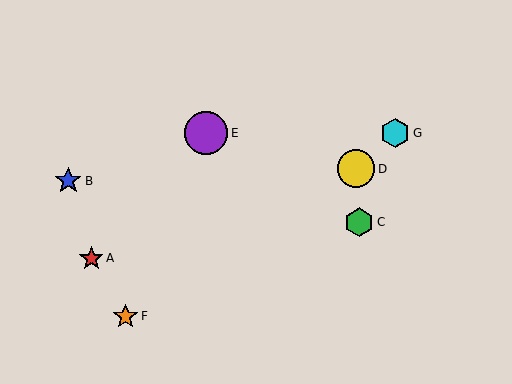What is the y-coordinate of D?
Object D is at y≈169.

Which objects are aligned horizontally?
Objects E, G are aligned horizontally.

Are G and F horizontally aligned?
No, G is at y≈133 and F is at y≈316.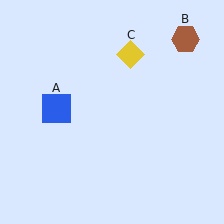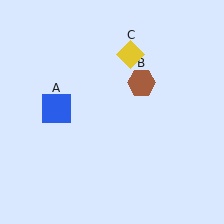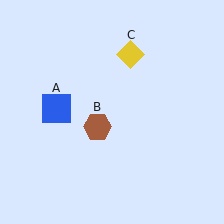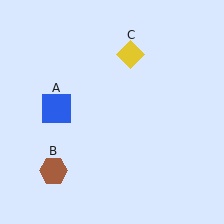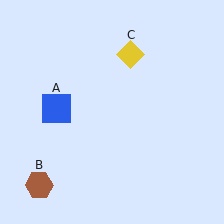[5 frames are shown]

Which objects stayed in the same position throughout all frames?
Blue square (object A) and yellow diamond (object C) remained stationary.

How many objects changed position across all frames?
1 object changed position: brown hexagon (object B).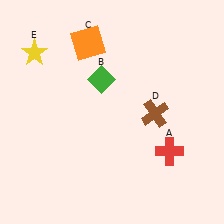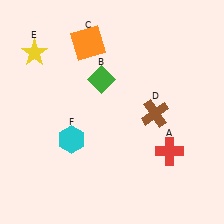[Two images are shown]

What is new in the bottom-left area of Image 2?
A cyan hexagon (F) was added in the bottom-left area of Image 2.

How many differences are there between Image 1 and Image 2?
There is 1 difference between the two images.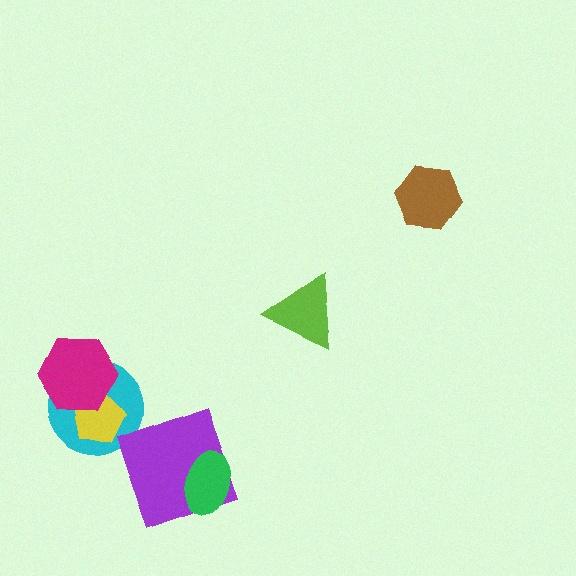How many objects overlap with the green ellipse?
1 object overlaps with the green ellipse.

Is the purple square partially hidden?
Yes, it is partially covered by another shape.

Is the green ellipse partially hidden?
No, no other shape covers it.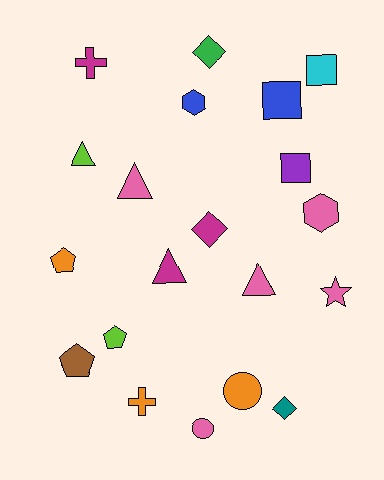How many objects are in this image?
There are 20 objects.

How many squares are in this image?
There are 3 squares.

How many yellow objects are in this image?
There are no yellow objects.